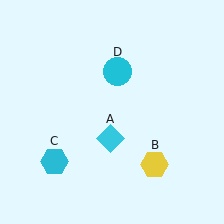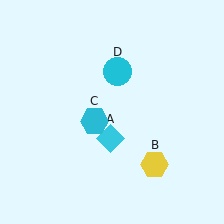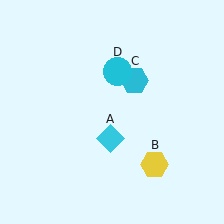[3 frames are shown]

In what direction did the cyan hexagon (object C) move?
The cyan hexagon (object C) moved up and to the right.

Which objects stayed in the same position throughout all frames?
Cyan diamond (object A) and yellow hexagon (object B) and cyan circle (object D) remained stationary.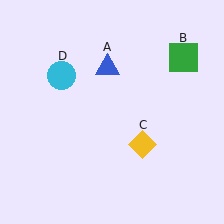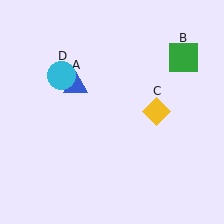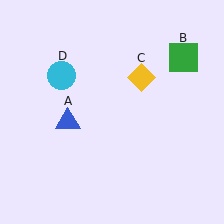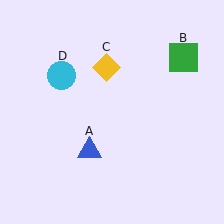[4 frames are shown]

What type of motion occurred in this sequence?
The blue triangle (object A), yellow diamond (object C) rotated counterclockwise around the center of the scene.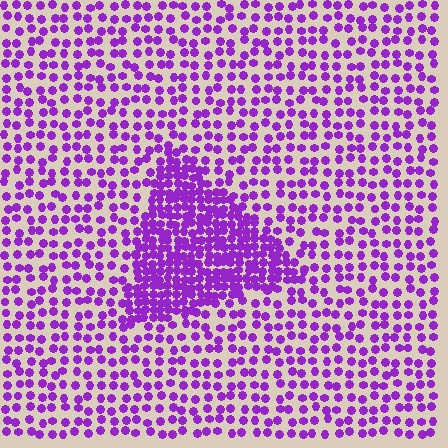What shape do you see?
I see a triangle.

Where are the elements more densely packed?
The elements are more densely packed inside the triangle boundary.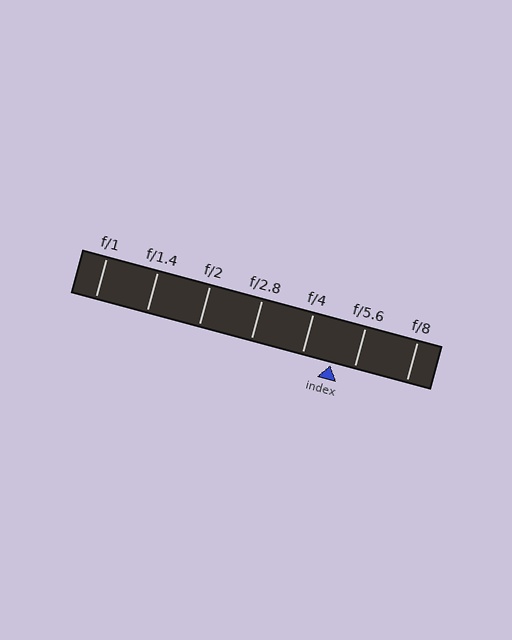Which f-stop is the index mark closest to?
The index mark is closest to f/5.6.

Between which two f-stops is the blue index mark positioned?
The index mark is between f/4 and f/5.6.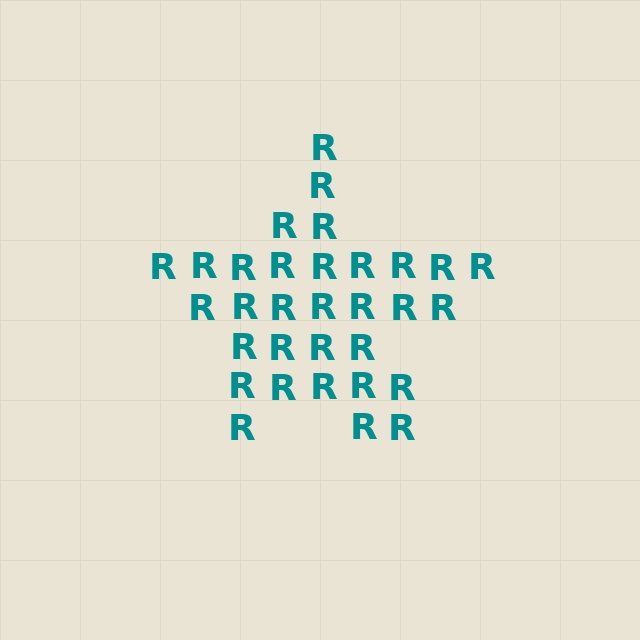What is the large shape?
The large shape is a star.